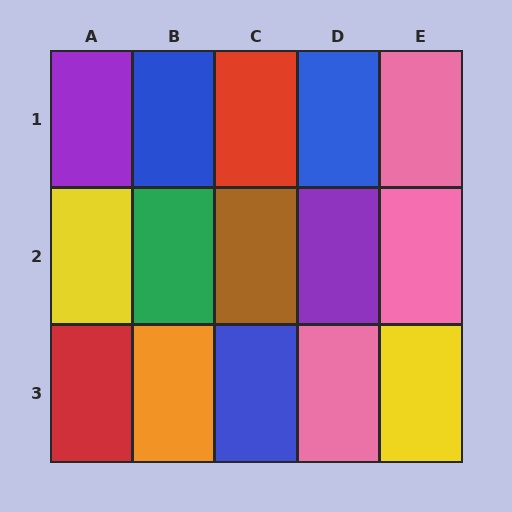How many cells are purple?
2 cells are purple.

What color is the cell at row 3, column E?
Yellow.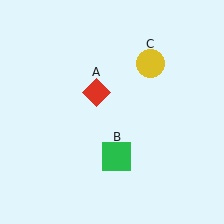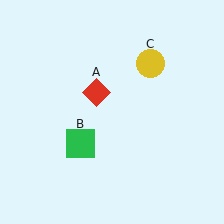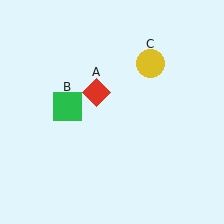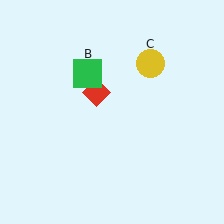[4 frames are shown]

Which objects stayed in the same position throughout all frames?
Red diamond (object A) and yellow circle (object C) remained stationary.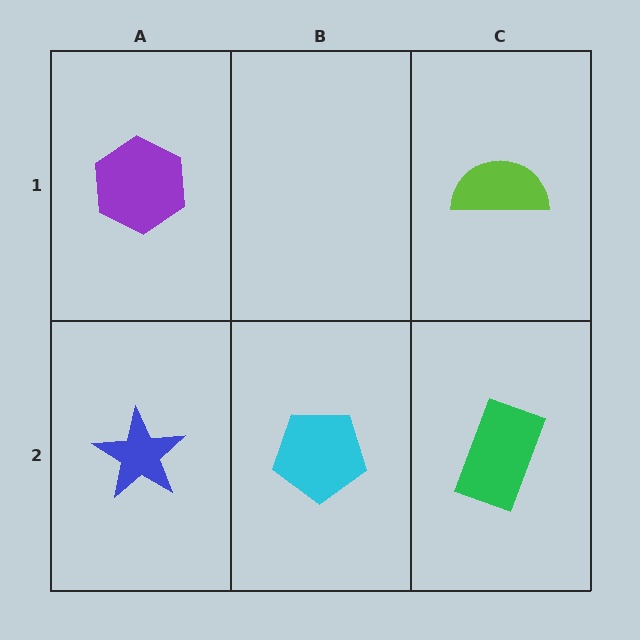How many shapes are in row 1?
2 shapes.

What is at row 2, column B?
A cyan pentagon.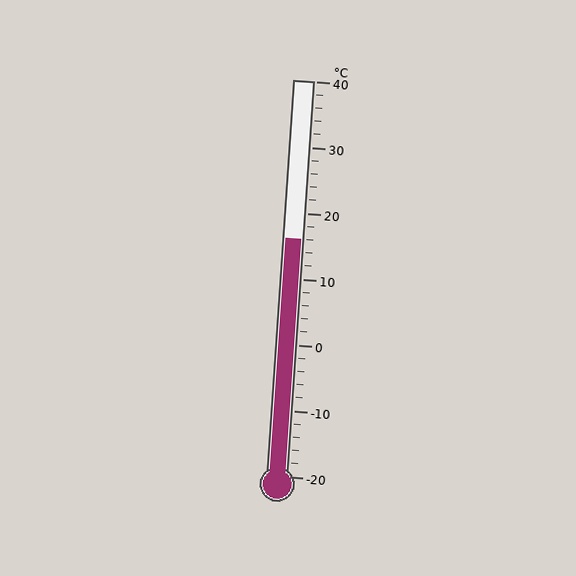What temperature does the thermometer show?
The thermometer shows approximately 16°C.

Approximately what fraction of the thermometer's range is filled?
The thermometer is filled to approximately 60% of its range.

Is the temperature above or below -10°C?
The temperature is above -10°C.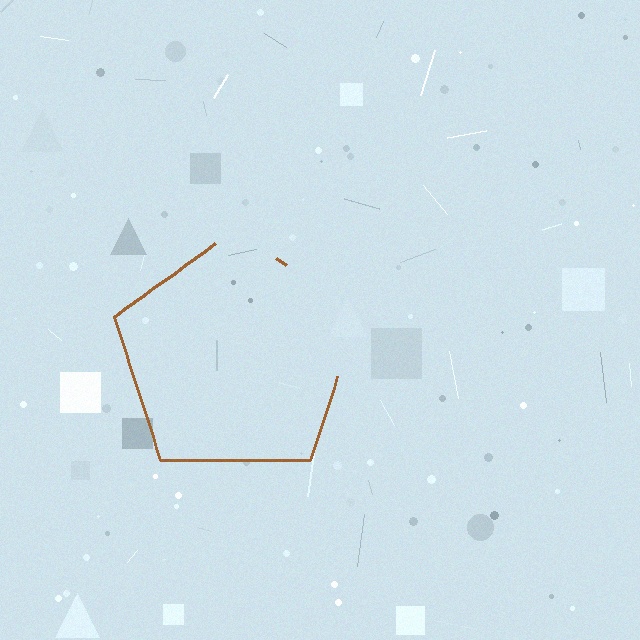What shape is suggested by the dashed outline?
The dashed outline suggests a pentagon.